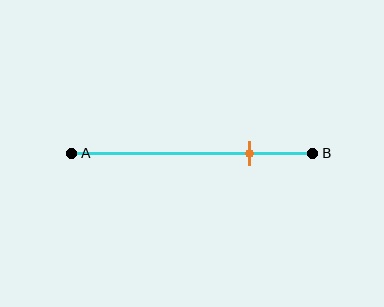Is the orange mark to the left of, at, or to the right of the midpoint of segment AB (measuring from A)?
The orange mark is to the right of the midpoint of segment AB.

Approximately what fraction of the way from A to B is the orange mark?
The orange mark is approximately 75% of the way from A to B.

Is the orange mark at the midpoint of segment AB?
No, the mark is at about 75% from A, not at the 50% midpoint.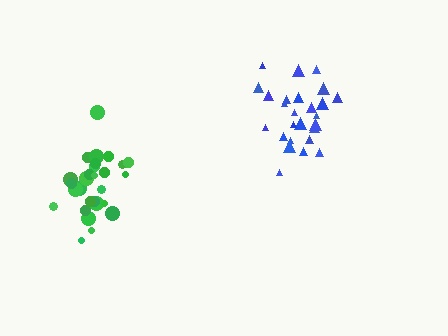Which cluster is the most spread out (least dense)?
Blue.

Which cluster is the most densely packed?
Green.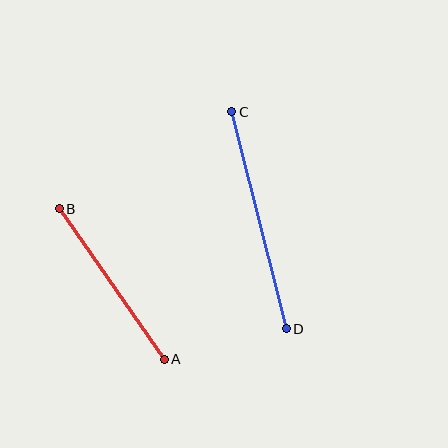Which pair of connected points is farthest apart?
Points C and D are farthest apart.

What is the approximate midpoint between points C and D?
The midpoint is at approximately (259, 220) pixels.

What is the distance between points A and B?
The distance is approximately 184 pixels.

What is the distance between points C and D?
The distance is approximately 224 pixels.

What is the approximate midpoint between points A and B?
The midpoint is at approximately (112, 284) pixels.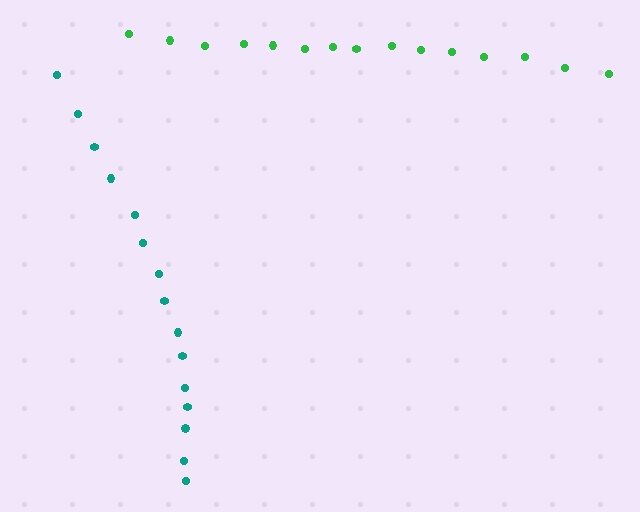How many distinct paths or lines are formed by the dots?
There are 2 distinct paths.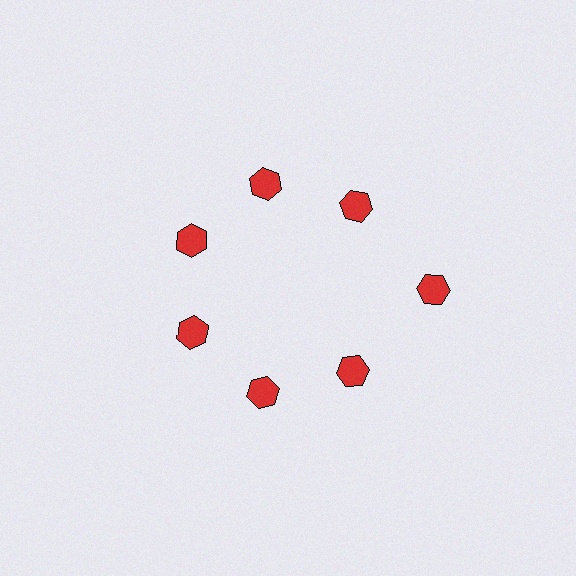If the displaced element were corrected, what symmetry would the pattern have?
It would have 7-fold rotational symmetry — the pattern would map onto itself every 51 degrees.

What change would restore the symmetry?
The symmetry would be restored by moving it inward, back onto the ring so that all 7 hexagons sit at equal angles and equal distance from the center.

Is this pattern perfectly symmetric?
No. The 7 red hexagons are arranged in a ring, but one element near the 3 o'clock position is pushed outward from the center, breaking the 7-fold rotational symmetry.